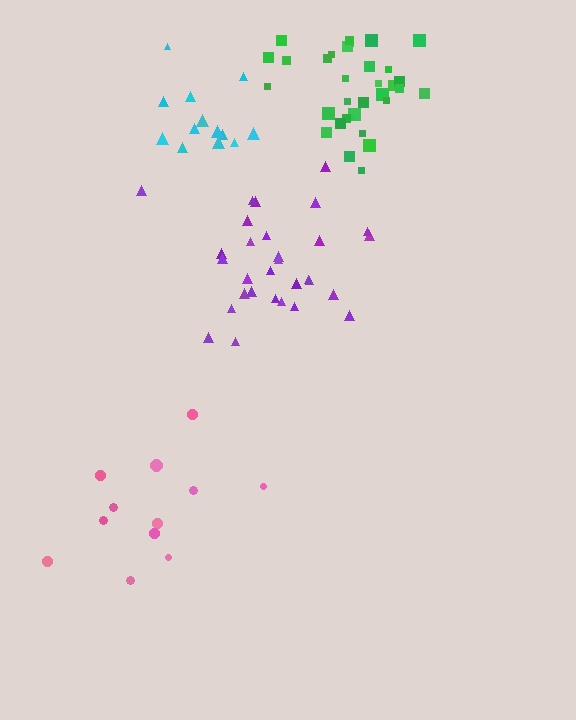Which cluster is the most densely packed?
Green.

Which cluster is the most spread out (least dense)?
Pink.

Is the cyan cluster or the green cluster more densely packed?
Green.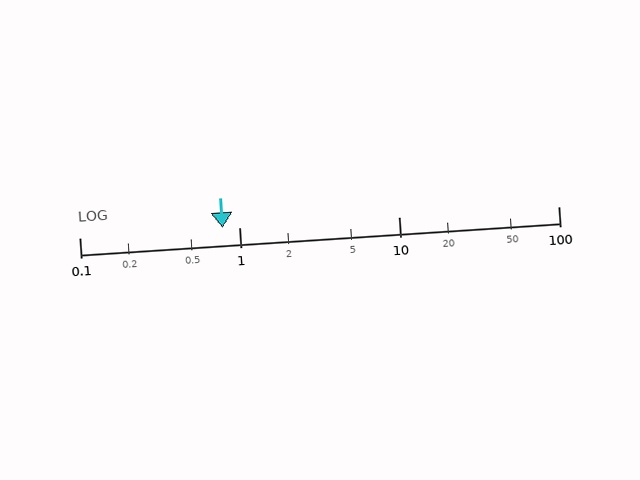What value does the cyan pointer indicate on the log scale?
The pointer indicates approximately 0.79.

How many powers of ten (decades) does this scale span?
The scale spans 3 decades, from 0.1 to 100.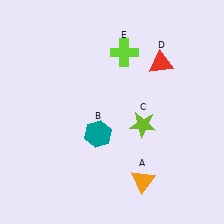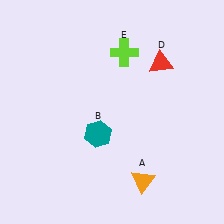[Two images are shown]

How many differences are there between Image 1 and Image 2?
There is 1 difference between the two images.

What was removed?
The lime star (C) was removed in Image 2.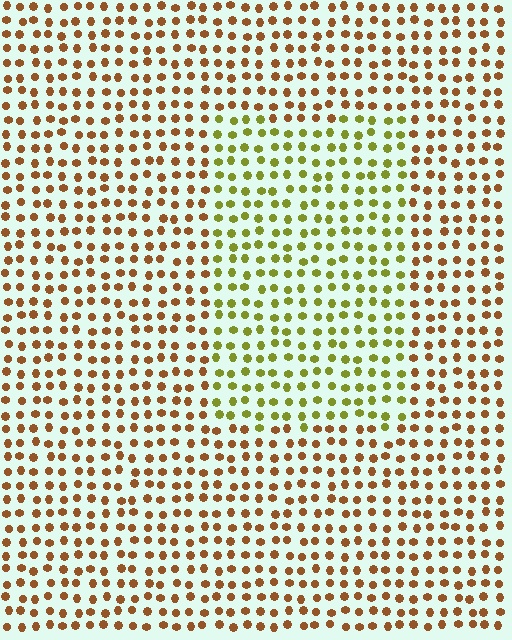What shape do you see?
I see a rectangle.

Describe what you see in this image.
The image is filled with small brown elements in a uniform arrangement. A rectangle-shaped region is visible where the elements are tinted to a slightly different hue, forming a subtle color boundary.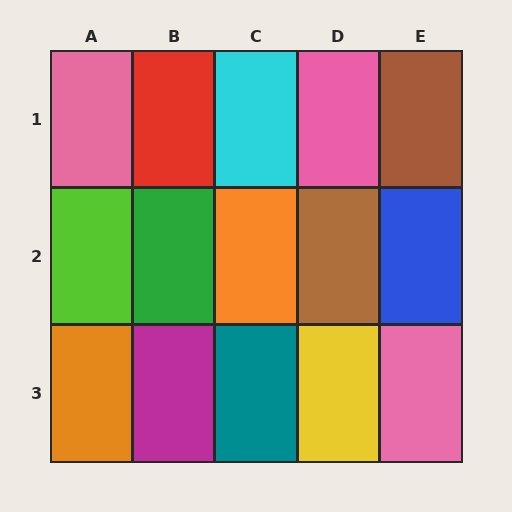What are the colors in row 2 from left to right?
Lime, green, orange, brown, blue.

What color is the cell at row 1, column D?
Pink.